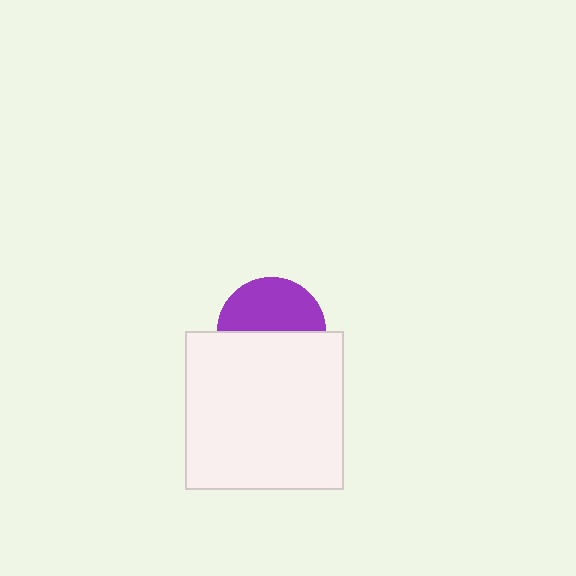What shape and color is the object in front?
The object in front is a white square.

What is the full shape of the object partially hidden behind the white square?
The partially hidden object is a purple circle.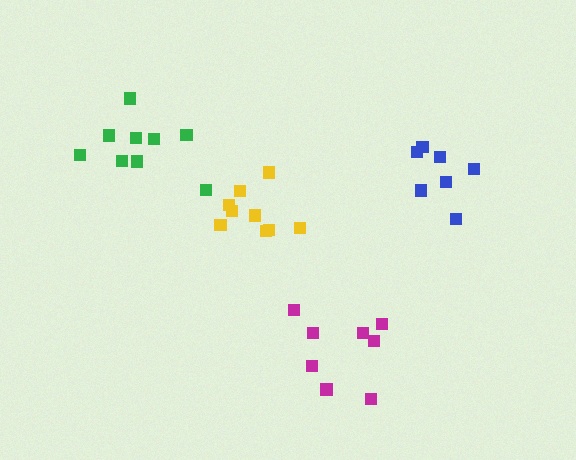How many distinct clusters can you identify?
There are 4 distinct clusters.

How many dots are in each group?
Group 1: 9 dots, Group 2: 9 dots, Group 3: 7 dots, Group 4: 8 dots (33 total).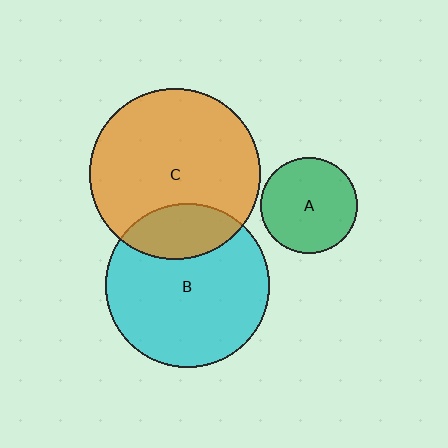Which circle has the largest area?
Circle C (orange).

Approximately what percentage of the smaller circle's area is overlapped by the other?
Approximately 20%.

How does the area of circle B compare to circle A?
Approximately 2.9 times.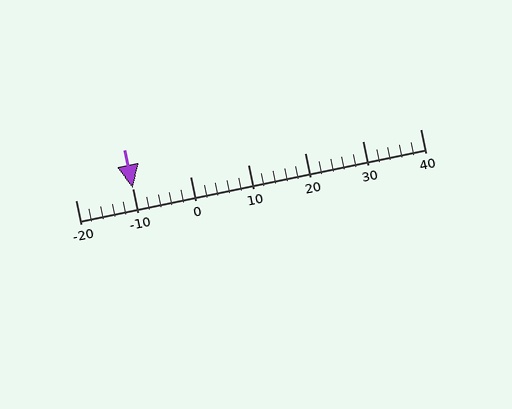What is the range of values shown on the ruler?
The ruler shows values from -20 to 40.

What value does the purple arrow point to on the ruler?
The purple arrow points to approximately -10.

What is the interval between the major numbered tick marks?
The major tick marks are spaced 10 units apart.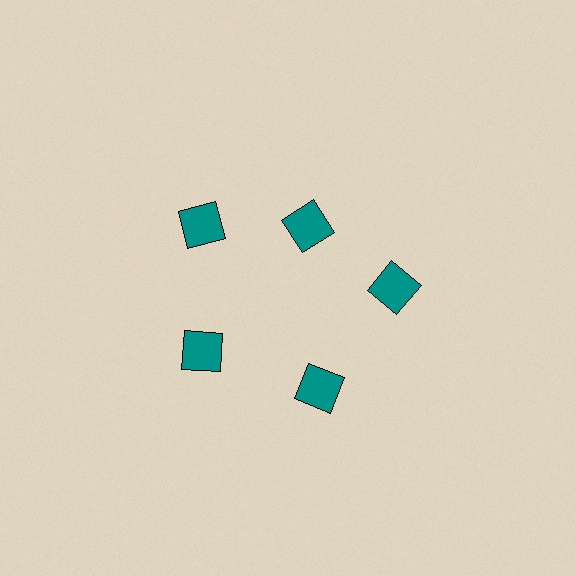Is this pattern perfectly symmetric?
No. The 5 teal squares are arranged in a ring, but one element near the 1 o'clock position is pulled inward toward the center, breaking the 5-fold rotational symmetry.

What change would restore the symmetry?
The symmetry would be restored by moving it outward, back onto the ring so that all 5 squares sit at equal angles and equal distance from the center.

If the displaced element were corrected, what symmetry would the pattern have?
It would have 5-fold rotational symmetry — the pattern would map onto itself every 72 degrees.